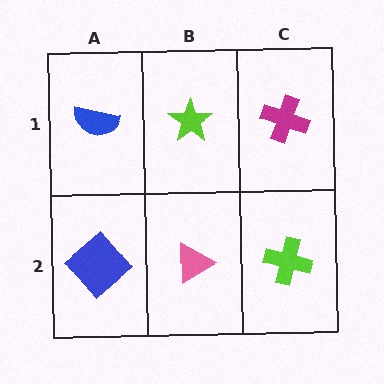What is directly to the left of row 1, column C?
A lime star.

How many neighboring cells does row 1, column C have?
2.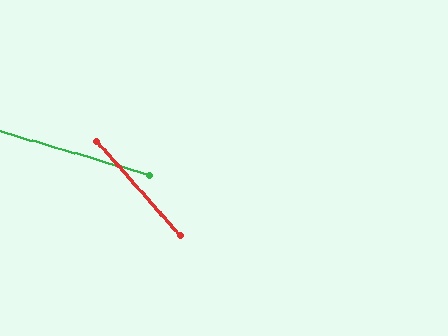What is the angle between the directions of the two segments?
Approximately 33 degrees.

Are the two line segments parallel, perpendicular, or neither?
Neither parallel nor perpendicular — they differ by about 33°.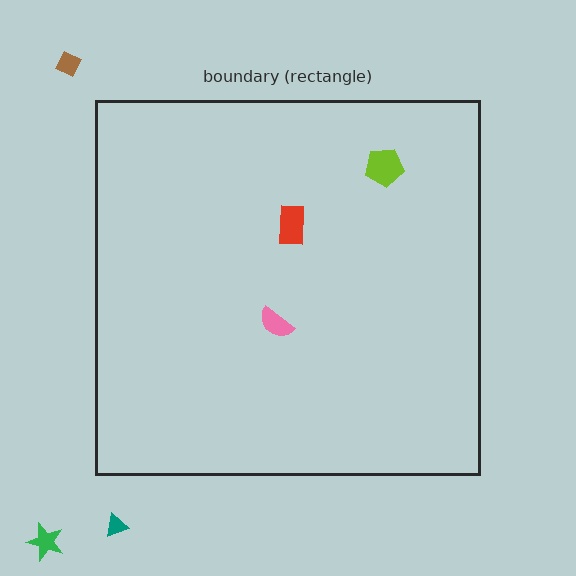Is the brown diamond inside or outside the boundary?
Outside.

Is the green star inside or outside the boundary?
Outside.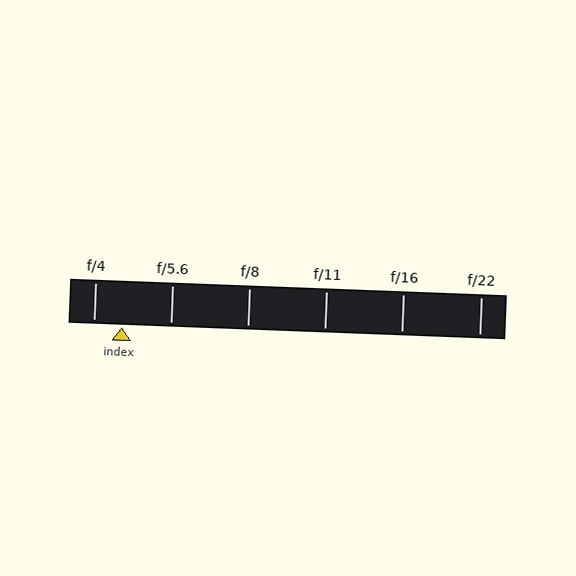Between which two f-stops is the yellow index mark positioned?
The index mark is between f/4 and f/5.6.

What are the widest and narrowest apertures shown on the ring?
The widest aperture shown is f/4 and the narrowest is f/22.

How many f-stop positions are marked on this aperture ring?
There are 6 f-stop positions marked.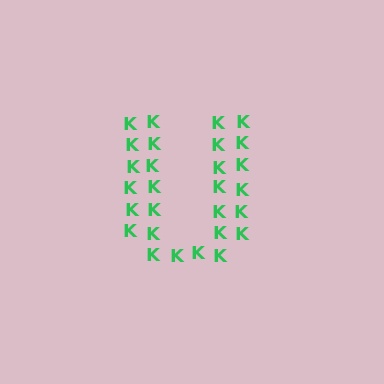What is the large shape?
The large shape is the letter U.